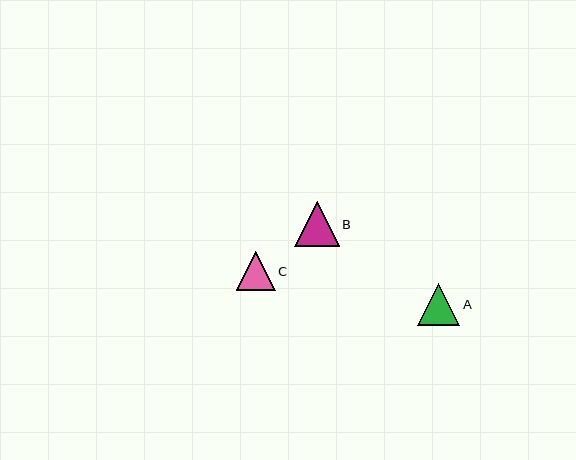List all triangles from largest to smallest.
From largest to smallest: B, A, C.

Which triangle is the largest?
Triangle B is the largest with a size of approximately 44 pixels.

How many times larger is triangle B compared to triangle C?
Triangle B is approximately 1.2 times the size of triangle C.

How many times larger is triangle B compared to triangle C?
Triangle B is approximately 1.2 times the size of triangle C.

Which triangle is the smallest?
Triangle C is the smallest with a size of approximately 38 pixels.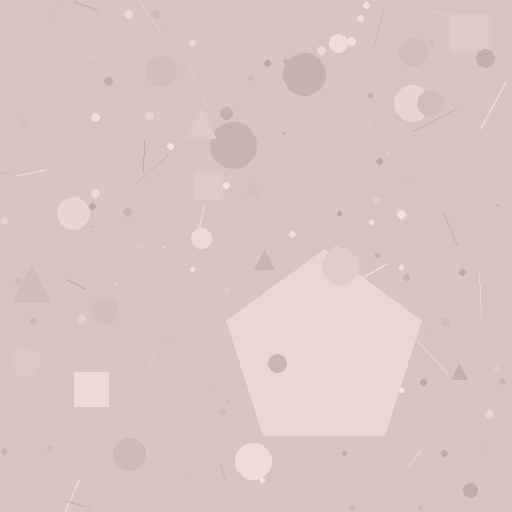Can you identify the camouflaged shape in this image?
The camouflaged shape is a pentagon.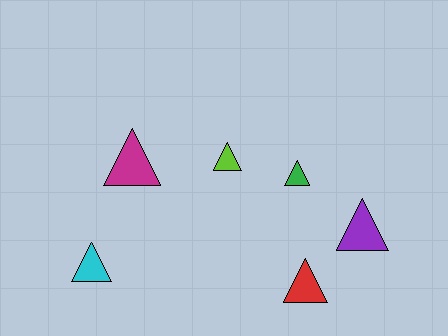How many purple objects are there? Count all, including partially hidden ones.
There is 1 purple object.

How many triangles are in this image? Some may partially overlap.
There are 6 triangles.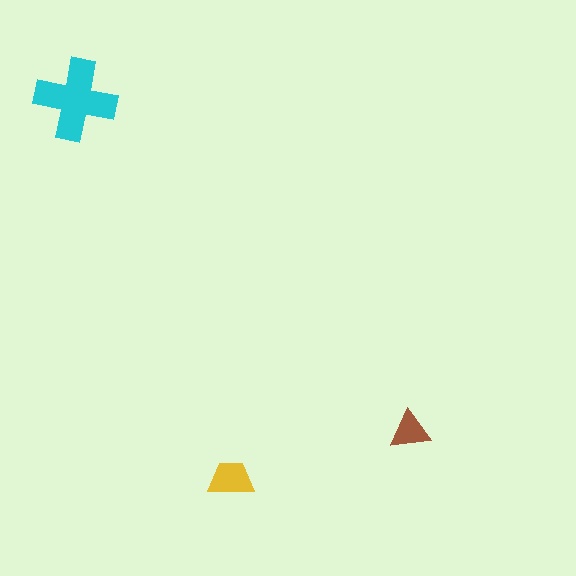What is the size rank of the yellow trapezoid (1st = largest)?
2nd.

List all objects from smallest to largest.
The brown triangle, the yellow trapezoid, the cyan cross.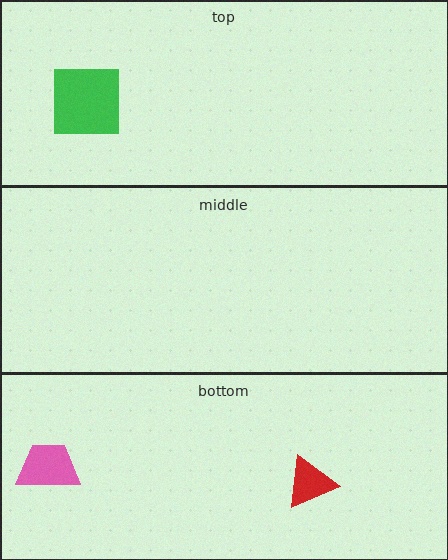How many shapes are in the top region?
1.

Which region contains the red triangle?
The bottom region.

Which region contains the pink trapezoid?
The bottom region.